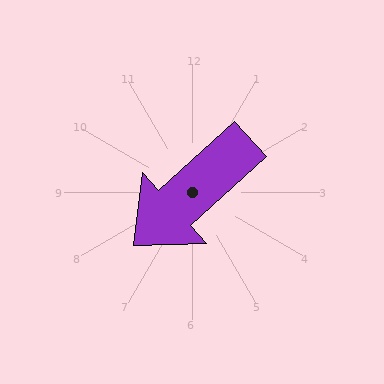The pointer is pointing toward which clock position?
Roughly 8 o'clock.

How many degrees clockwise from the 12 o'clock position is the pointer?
Approximately 228 degrees.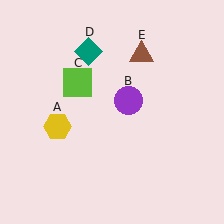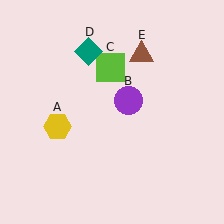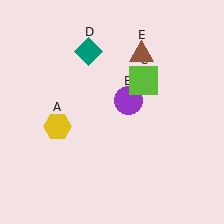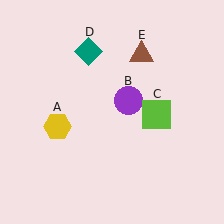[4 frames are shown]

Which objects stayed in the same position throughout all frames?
Yellow hexagon (object A) and purple circle (object B) and teal diamond (object D) and brown triangle (object E) remained stationary.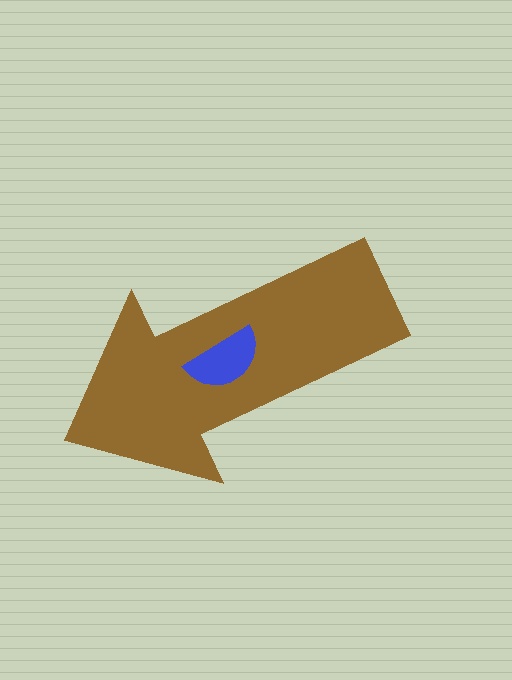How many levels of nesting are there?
2.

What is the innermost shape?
The blue semicircle.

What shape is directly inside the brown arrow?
The blue semicircle.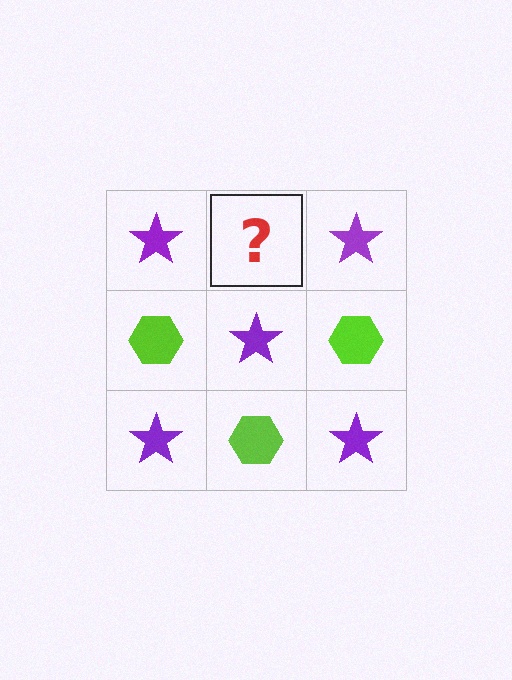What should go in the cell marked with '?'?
The missing cell should contain a lime hexagon.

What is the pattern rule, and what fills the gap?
The rule is that it alternates purple star and lime hexagon in a checkerboard pattern. The gap should be filled with a lime hexagon.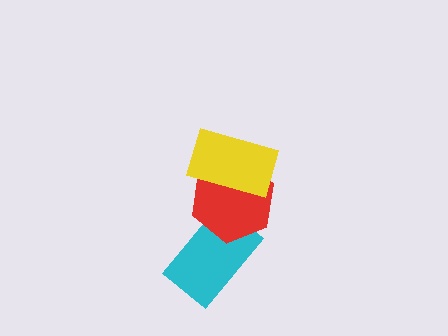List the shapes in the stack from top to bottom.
From top to bottom: the yellow rectangle, the red hexagon, the cyan rectangle.